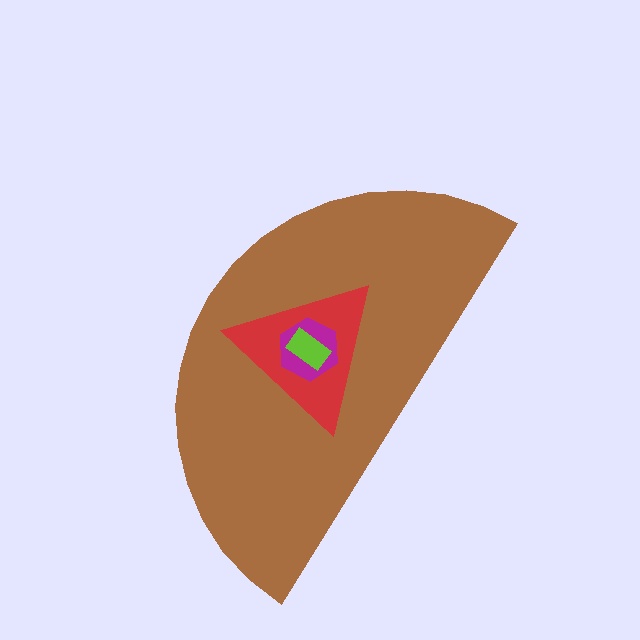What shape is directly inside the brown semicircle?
The red triangle.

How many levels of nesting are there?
4.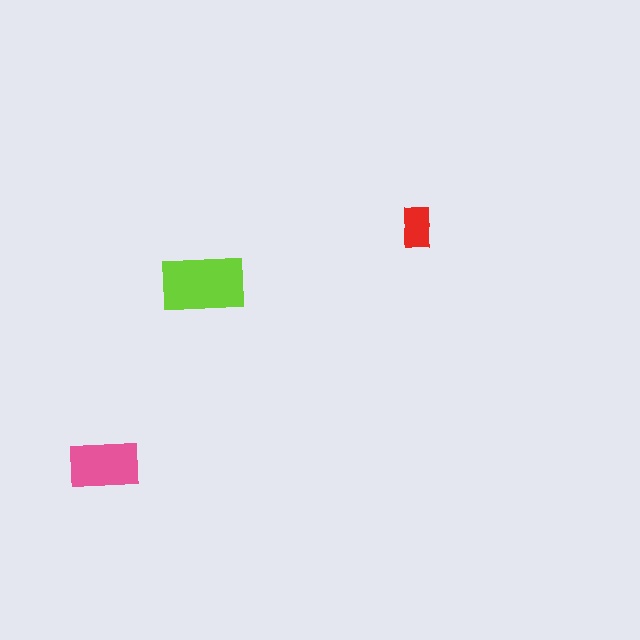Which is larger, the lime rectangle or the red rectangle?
The lime one.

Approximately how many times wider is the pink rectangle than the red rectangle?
About 1.5 times wider.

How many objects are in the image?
There are 3 objects in the image.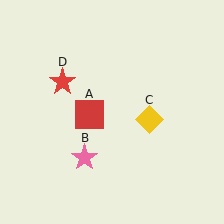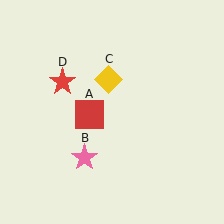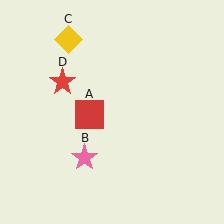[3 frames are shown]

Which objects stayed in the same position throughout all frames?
Red square (object A) and pink star (object B) and red star (object D) remained stationary.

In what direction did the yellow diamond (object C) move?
The yellow diamond (object C) moved up and to the left.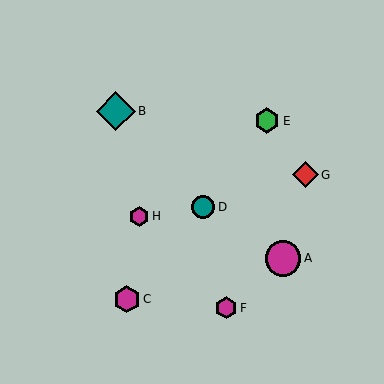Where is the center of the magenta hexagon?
The center of the magenta hexagon is at (139, 216).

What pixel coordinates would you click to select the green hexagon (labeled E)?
Click at (267, 121) to select the green hexagon E.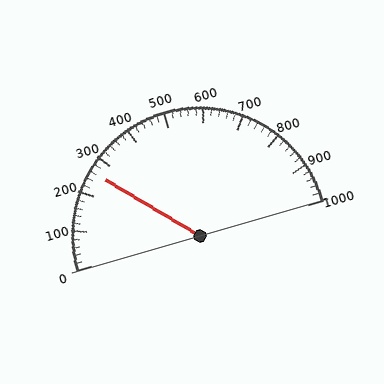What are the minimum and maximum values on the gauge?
The gauge ranges from 0 to 1000.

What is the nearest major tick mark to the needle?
The nearest major tick mark is 300.